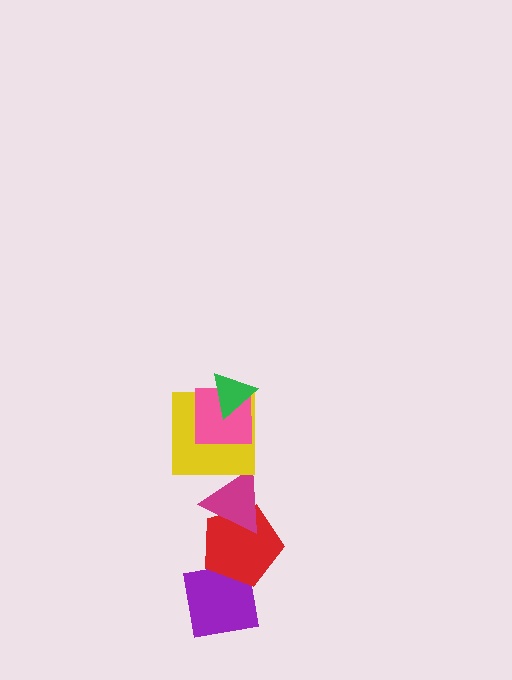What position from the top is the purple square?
The purple square is 6th from the top.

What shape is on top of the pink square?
The green triangle is on top of the pink square.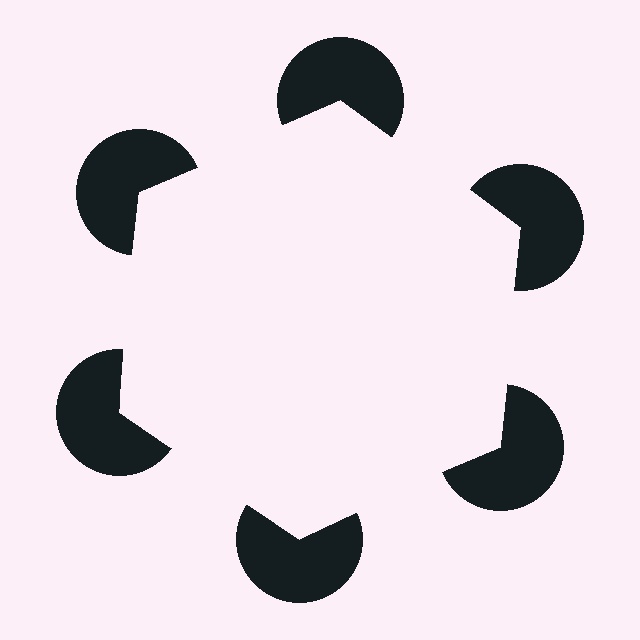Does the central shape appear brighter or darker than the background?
It typically appears slightly brighter than the background, even though no actual brightness change is drawn.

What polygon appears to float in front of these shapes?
An illusory hexagon — its edges are inferred from the aligned wedge cuts in the pac-man discs, not physically drawn.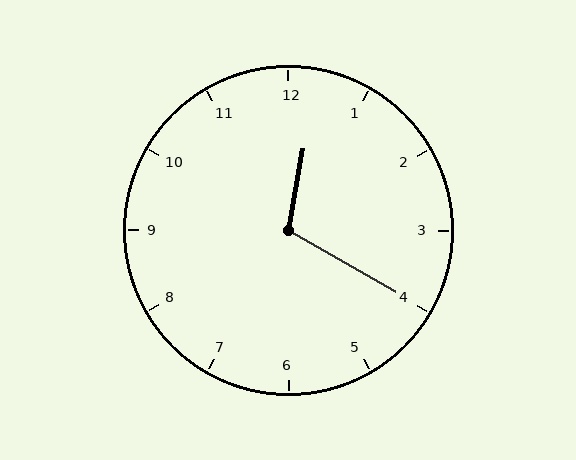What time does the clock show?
12:20.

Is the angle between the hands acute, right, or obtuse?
It is obtuse.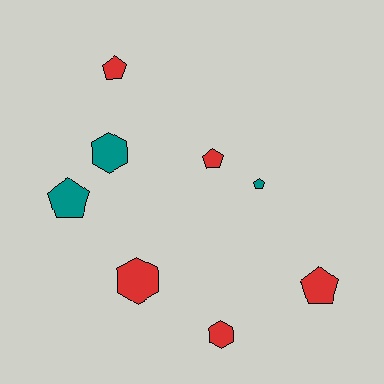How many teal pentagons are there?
There are 2 teal pentagons.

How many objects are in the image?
There are 8 objects.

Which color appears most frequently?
Red, with 5 objects.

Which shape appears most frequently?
Pentagon, with 5 objects.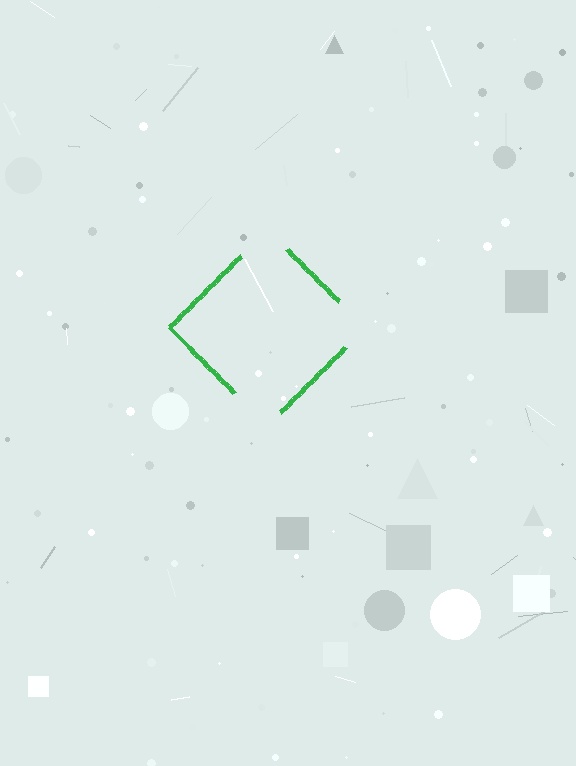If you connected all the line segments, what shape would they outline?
They would outline a diamond.